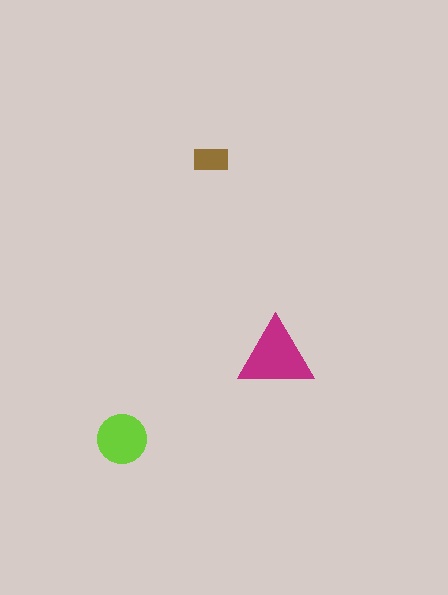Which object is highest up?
The brown rectangle is topmost.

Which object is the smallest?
The brown rectangle.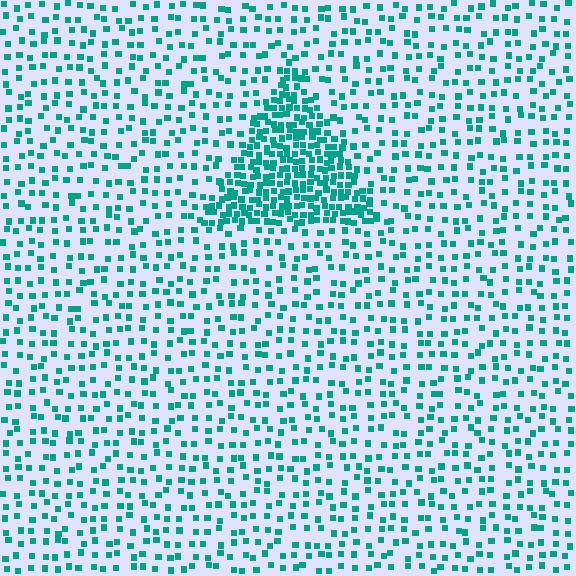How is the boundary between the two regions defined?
The boundary is defined by a change in element density (approximately 2.8x ratio). All elements are the same color, size, and shape.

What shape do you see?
I see a triangle.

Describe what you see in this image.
The image contains small teal elements arranged at two different densities. A triangle-shaped region is visible where the elements are more densely packed than the surrounding area.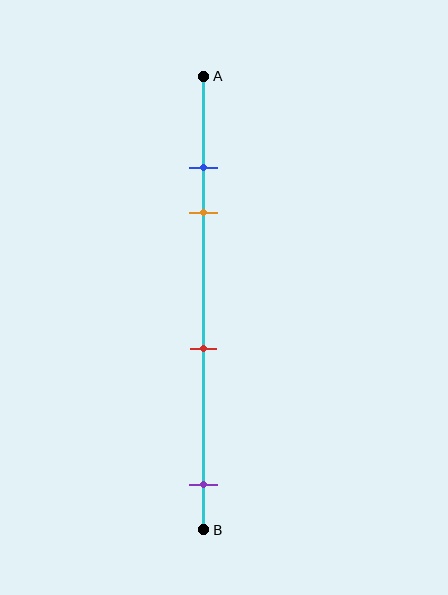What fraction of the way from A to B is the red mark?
The red mark is approximately 60% (0.6) of the way from A to B.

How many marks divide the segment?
There are 4 marks dividing the segment.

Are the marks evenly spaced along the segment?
No, the marks are not evenly spaced.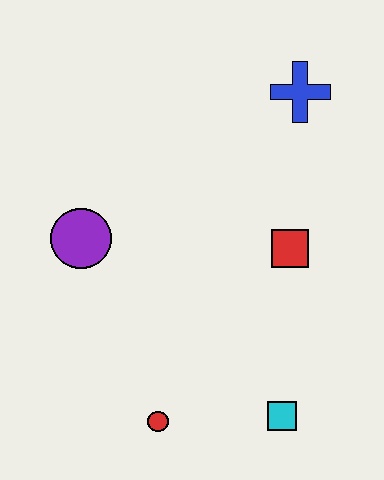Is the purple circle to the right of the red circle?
No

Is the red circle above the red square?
No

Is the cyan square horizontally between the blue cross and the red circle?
Yes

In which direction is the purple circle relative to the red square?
The purple circle is to the left of the red square.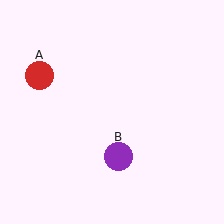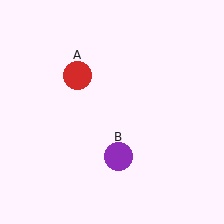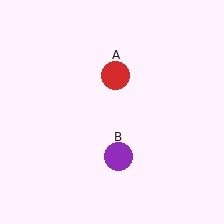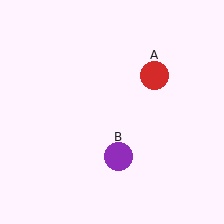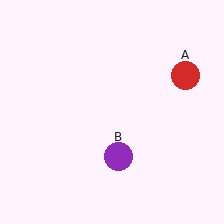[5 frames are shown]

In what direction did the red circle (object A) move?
The red circle (object A) moved right.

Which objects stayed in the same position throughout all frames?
Purple circle (object B) remained stationary.